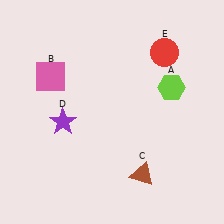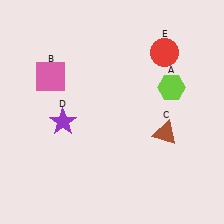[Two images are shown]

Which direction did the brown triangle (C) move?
The brown triangle (C) moved up.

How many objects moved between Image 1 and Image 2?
1 object moved between the two images.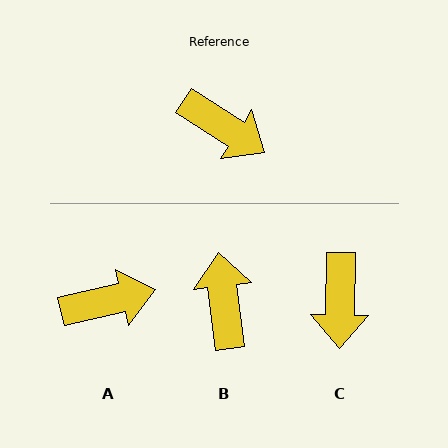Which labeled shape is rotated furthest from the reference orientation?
B, about 129 degrees away.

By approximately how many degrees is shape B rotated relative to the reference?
Approximately 129 degrees counter-clockwise.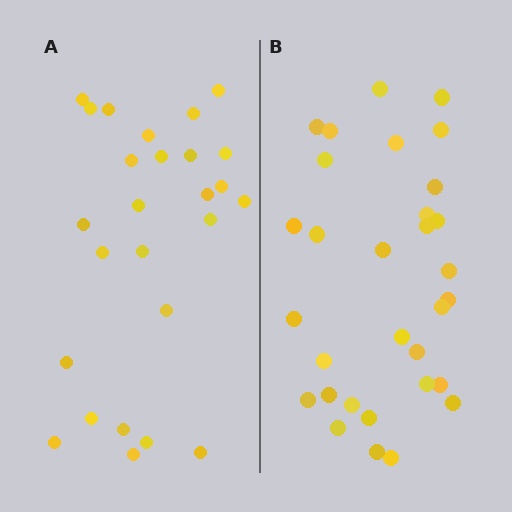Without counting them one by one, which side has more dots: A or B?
Region B (the right region) has more dots.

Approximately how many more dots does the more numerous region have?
Region B has about 5 more dots than region A.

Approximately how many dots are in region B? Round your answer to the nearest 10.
About 30 dots. (The exact count is 31, which rounds to 30.)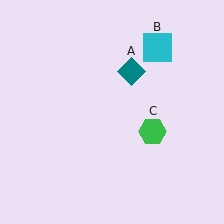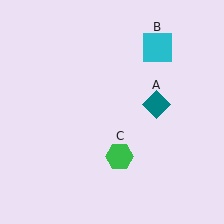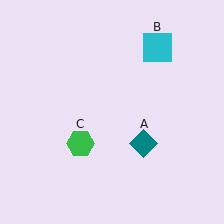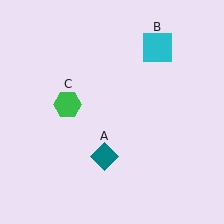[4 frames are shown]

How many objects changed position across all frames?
2 objects changed position: teal diamond (object A), green hexagon (object C).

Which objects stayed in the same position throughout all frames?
Cyan square (object B) remained stationary.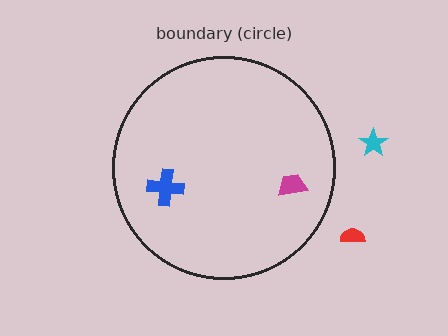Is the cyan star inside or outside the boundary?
Outside.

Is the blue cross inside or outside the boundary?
Inside.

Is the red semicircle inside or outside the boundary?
Outside.